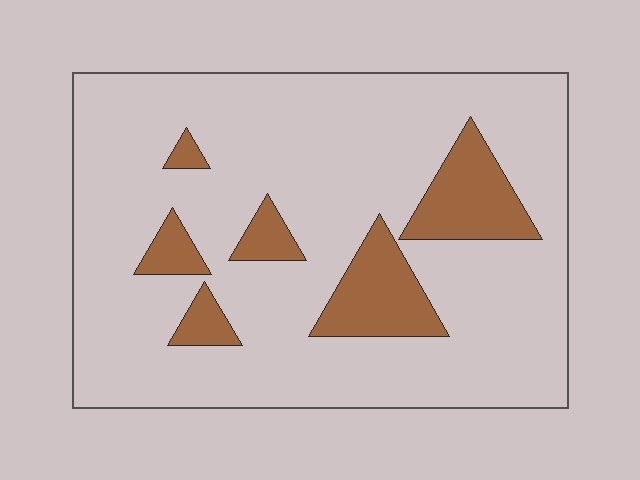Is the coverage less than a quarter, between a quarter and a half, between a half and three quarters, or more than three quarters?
Less than a quarter.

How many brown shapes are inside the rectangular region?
6.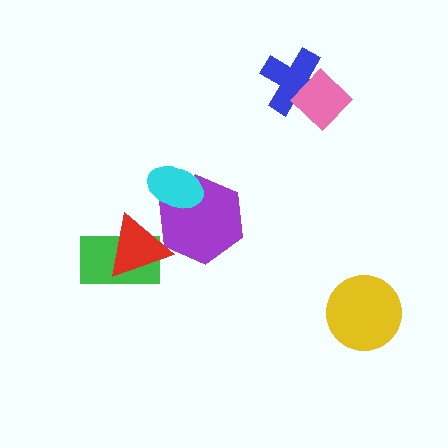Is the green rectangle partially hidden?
Yes, it is partially covered by another shape.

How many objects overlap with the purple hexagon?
2 objects overlap with the purple hexagon.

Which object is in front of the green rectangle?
The red triangle is in front of the green rectangle.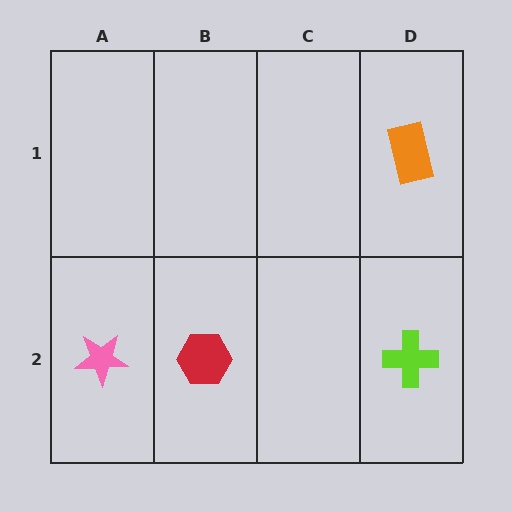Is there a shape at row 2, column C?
No, that cell is empty.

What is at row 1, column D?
An orange rectangle.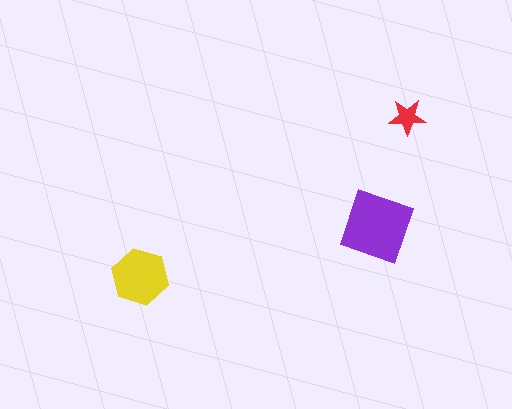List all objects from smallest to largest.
The red star, the yellow hexagon, the purple square.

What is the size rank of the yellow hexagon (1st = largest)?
2nd.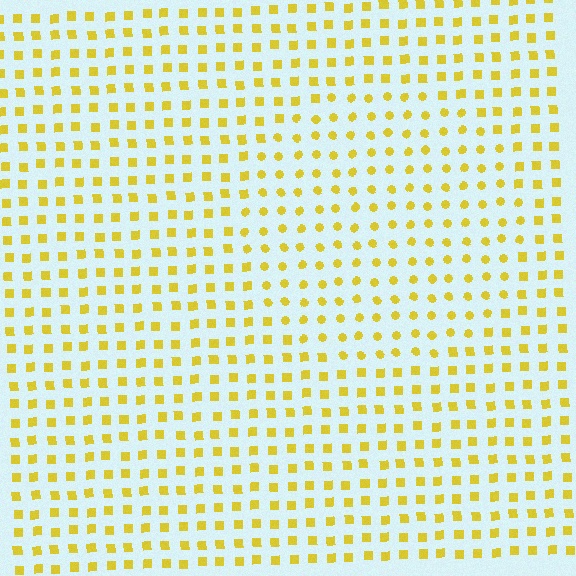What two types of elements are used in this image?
The image uses circles inside the circle region and squares outside it.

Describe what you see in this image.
The image is filled with small yellow elements arranged in a uniform grid. A circle-shaped region contains circles, while the surrounding area contains squares. The boundary is defined purely by the change in element shape.